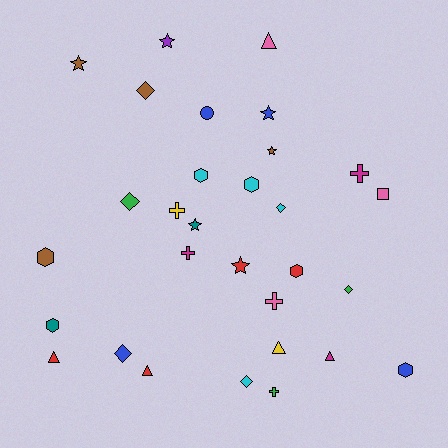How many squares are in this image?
There is 1 square.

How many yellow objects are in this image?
There are 2 yellow objects.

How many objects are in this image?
There are 30 objects.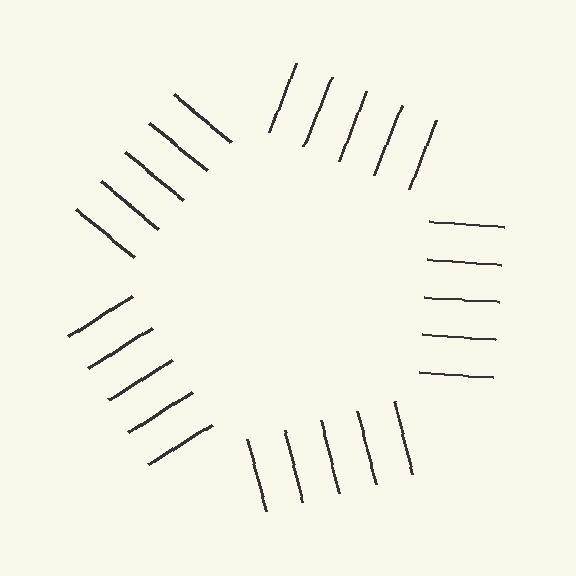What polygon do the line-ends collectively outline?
An illusory pentagon — the line segments terminate on its edges but no continuous stroke is drawn.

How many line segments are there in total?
25 — 5 along each of the 5 edges.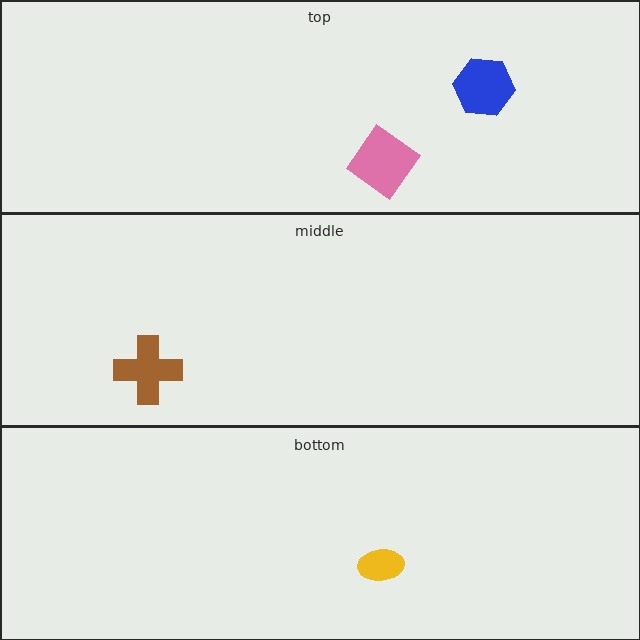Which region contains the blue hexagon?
The top region.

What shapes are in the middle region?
The brown cross.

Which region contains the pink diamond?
The top region.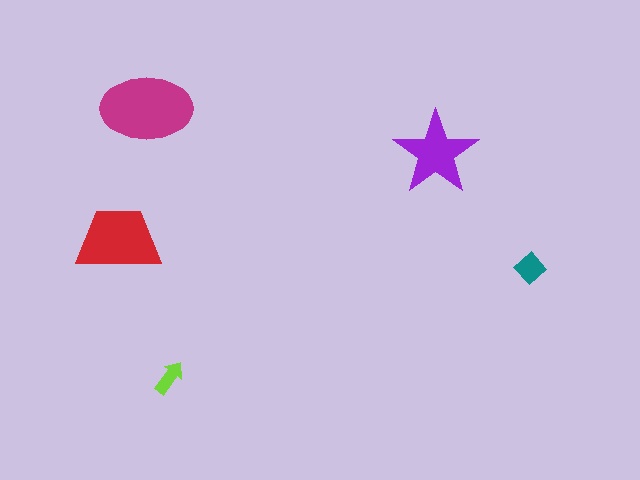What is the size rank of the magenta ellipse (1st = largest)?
1st.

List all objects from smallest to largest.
The lime arrow, the teal diamond, the purple star, the red trapezoid, the magenta ellipse.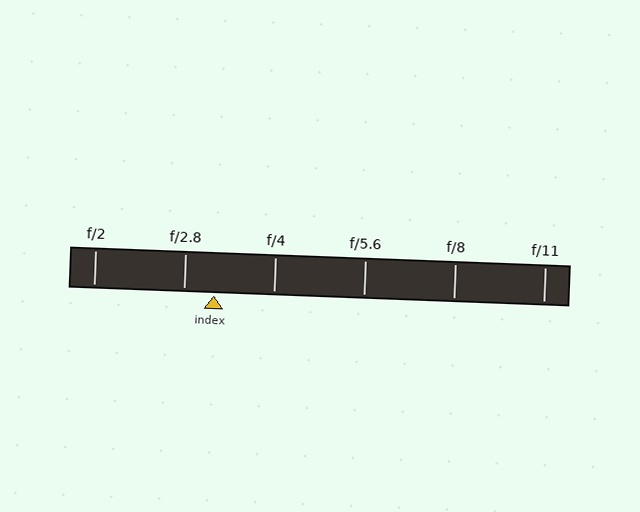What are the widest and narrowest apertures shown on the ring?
The widest aperture shown is f/2 and the narrowest is f/11.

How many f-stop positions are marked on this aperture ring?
There are 6 f-stop positions marked.